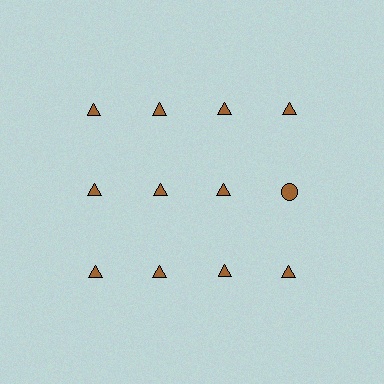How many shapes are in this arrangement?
There are 12 shapes arranged in a grid pattern.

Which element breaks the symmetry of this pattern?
The brown circle in the second row, second from right column breaks the symmetry. All other shapes are brown triangles.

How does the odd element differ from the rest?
It has a different shape: circle instead of triangle.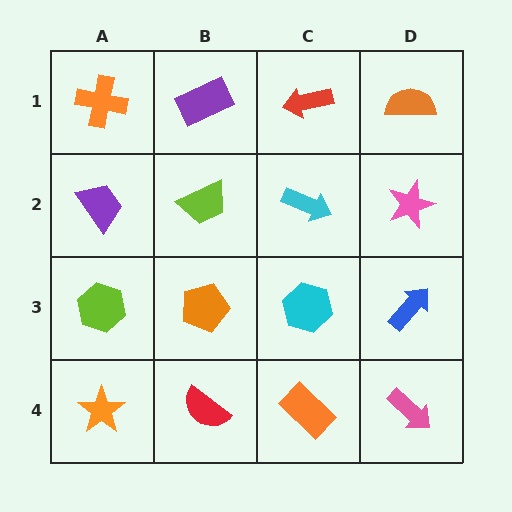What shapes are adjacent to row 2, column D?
An orange semicircle (row 1, column D), a blue arrow (row 3, column D), a cyan arrow (row 2, column C).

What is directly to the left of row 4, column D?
An orange rectangle.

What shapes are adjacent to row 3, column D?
A pink star (row 2, column D), a pink arrow (row 4, column D), a cyan hexagon (row 3, column C).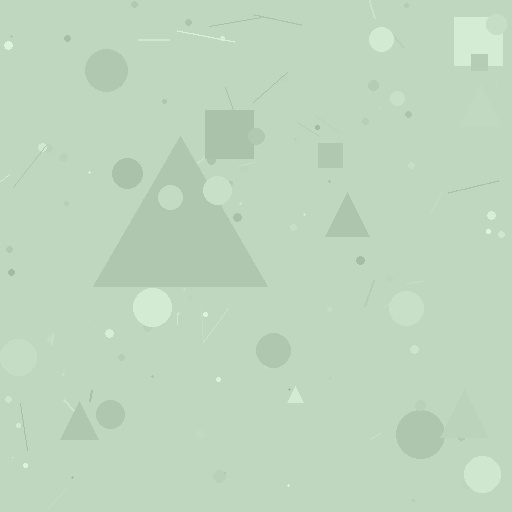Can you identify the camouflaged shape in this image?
The camouflaged shape is a triangle.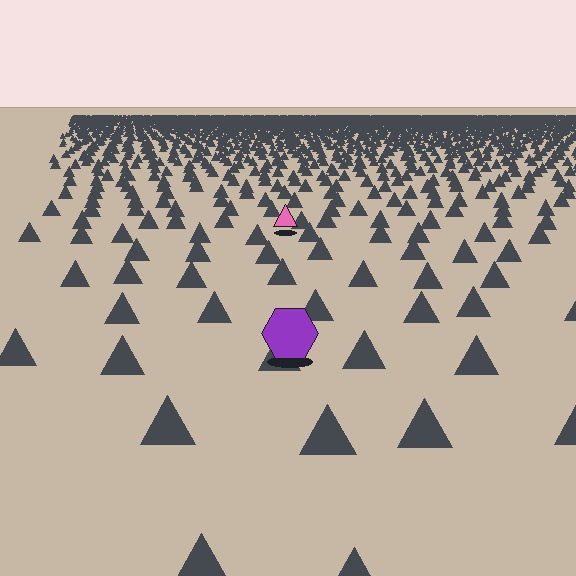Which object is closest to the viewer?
The purple hexagon is closest. The texture marks near it are larger and more spread out.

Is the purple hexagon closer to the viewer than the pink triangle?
Yes. The purple hexagon is closer — you can tell from the texture gradient: the ground texture is coarser near it.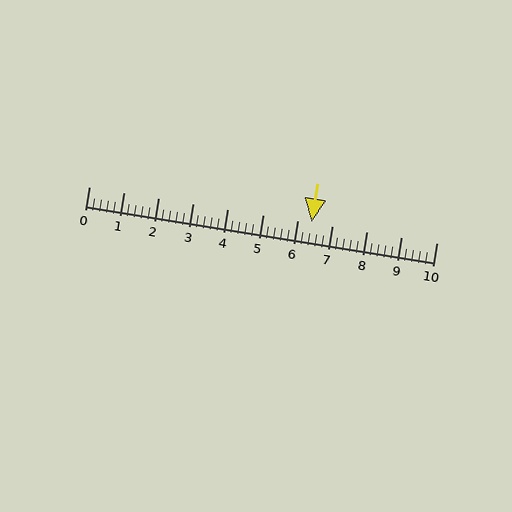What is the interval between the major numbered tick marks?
The major tick marks are spaced 1 units apart.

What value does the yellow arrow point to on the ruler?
The yellow arrow points to approximately 6.4.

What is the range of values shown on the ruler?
The ruler shows values from 0 to 10.